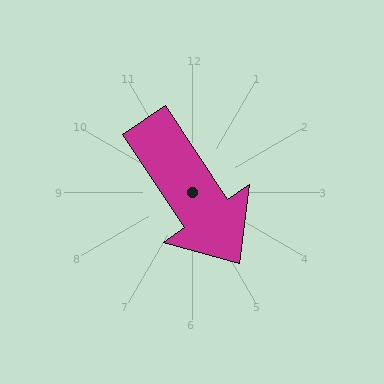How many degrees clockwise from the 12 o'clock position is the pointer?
Approximately 146 degrees.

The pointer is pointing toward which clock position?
Roughly 5 o'clock.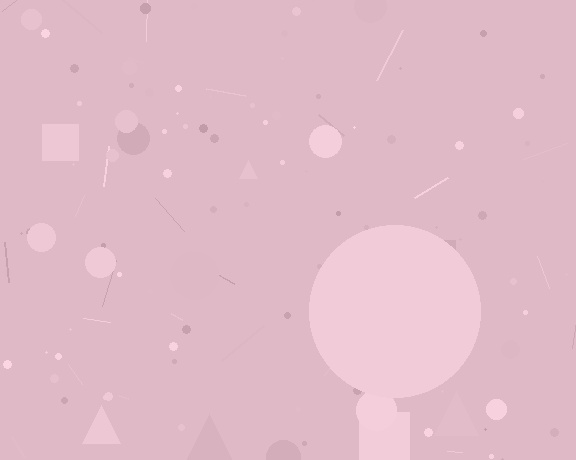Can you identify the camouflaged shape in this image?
The camouflaged shape is a circle.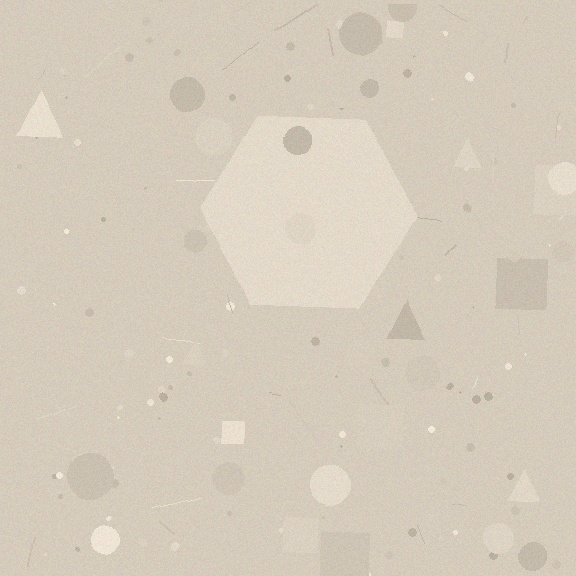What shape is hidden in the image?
A hexagon is hidden in the image.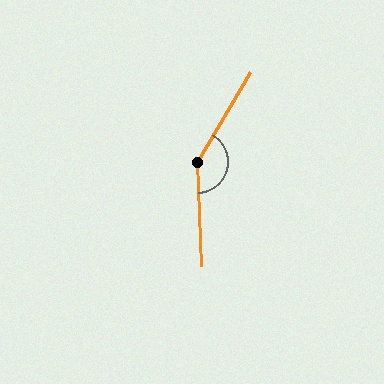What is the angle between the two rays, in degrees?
Approximately 147 degrees.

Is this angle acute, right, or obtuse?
It is obtuse.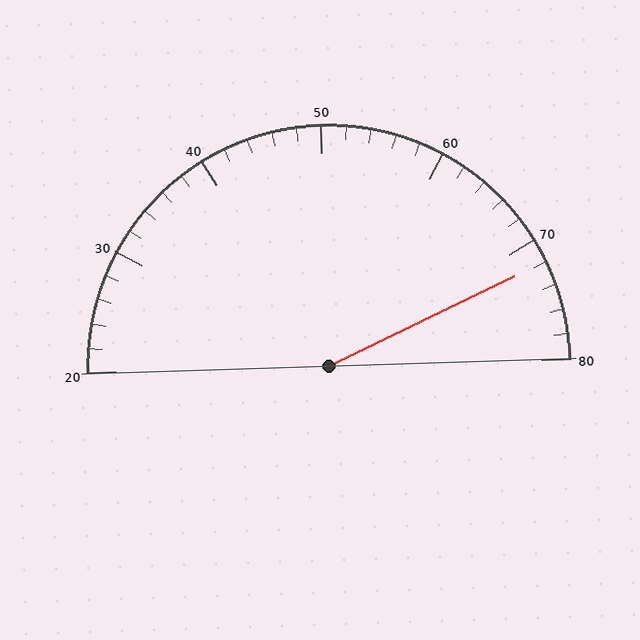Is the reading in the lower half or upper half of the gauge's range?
The reading is in the upper half of the range (20 to 80).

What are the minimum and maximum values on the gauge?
The gauge ranges from 20 to 80.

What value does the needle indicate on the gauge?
The needle indicates approximately 72.